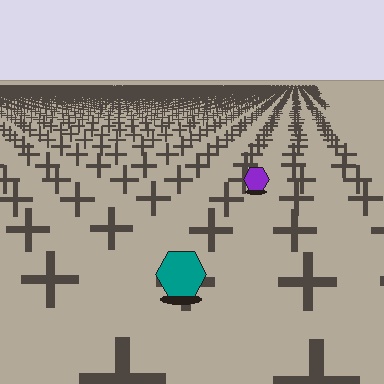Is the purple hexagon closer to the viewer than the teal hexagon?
No. The teal hexagon is closer — you can tell from the texture gradient: the ground texture is coarser near it.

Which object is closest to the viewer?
The teal hexagon is closest. The texture marks near it are larger and more spread out.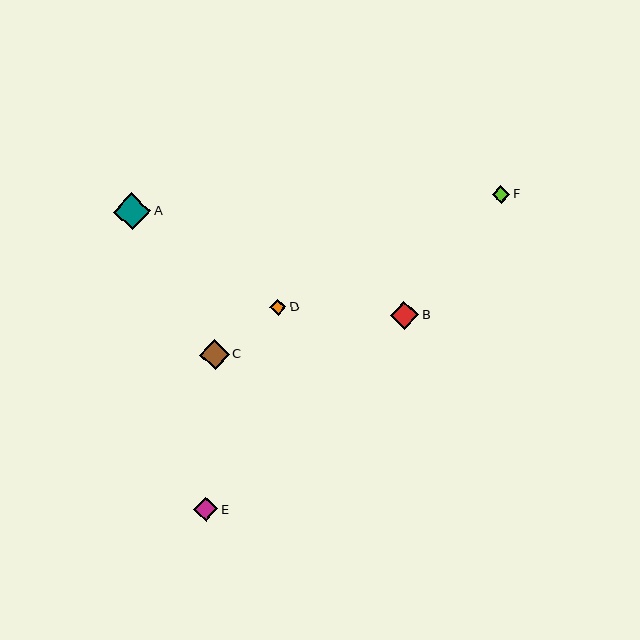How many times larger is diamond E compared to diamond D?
Diamond E is approximately 1.5 times the size of diamond D.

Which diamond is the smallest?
Diamond D is the smallest with a size of approximately 16 pixels.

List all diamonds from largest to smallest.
From largest to smallest: A, C, B, E, F, D.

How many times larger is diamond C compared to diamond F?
Diamond C is approximately 1.7 times the size of diamond F.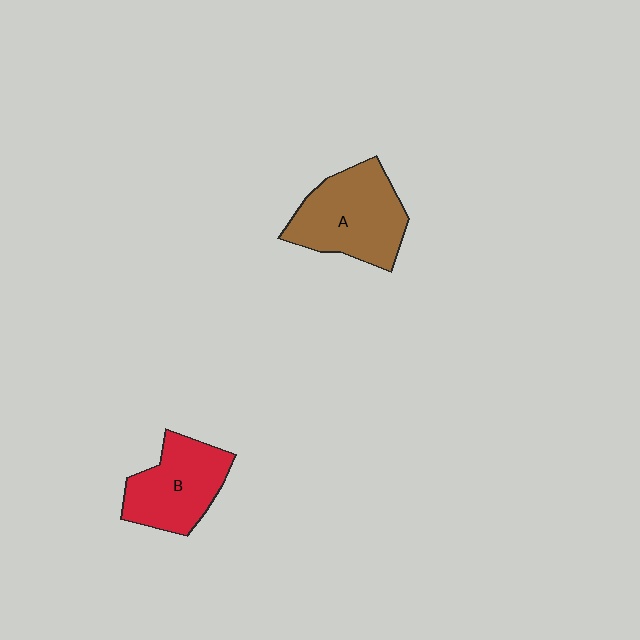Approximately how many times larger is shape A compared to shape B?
Approximately 1.2 times.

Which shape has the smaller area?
Shape B (red).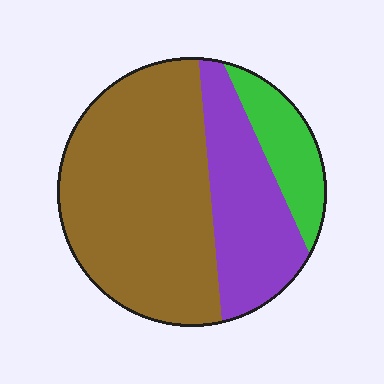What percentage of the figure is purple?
Purple covers 27% of the figure.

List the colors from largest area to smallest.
From largest to smallest: brown, purple, green.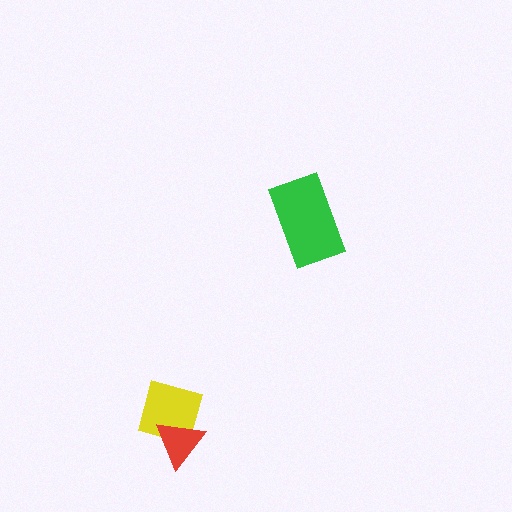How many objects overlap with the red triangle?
1 object overlaps with the red triangle.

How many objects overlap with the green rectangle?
0 objects overlap with the green rectangle.